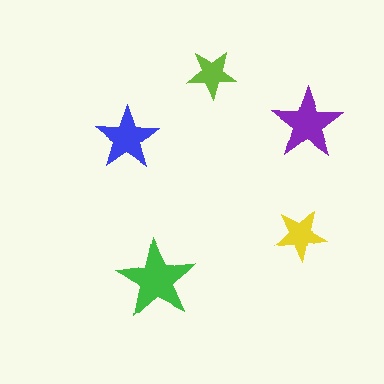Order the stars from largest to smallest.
the green one, the purple one, the blue one, the yellow one, the lime one.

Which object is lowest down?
The green star is bottommost.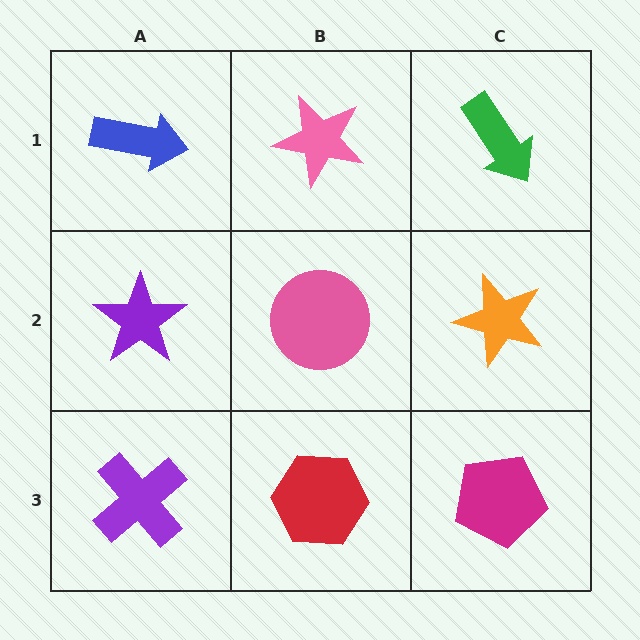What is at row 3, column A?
A purple cross.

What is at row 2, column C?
An orange star.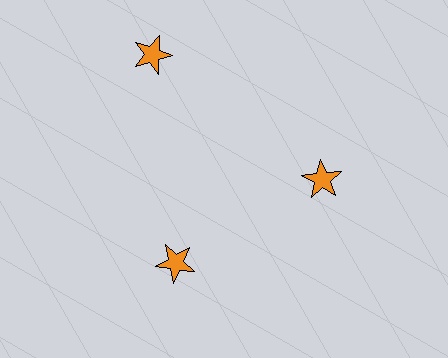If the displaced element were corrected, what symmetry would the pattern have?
It would have 3-fold rotational symmetry — the pattern would map onto itself every 120 degrees.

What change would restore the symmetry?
The symmetry would be restored by moving it inward, back onto the ring so that all 3 stars sit at equal angles and equal distance from the center.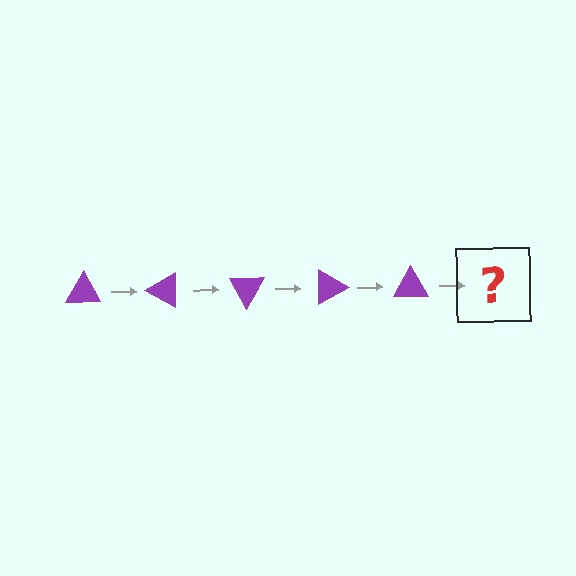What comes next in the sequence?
The next element should be a purple triangle rotated 150 degrees.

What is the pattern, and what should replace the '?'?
The pattern is that the triangle rotates 30 degrees each step. The '?' should be a purple triangle rotated 150 degrees.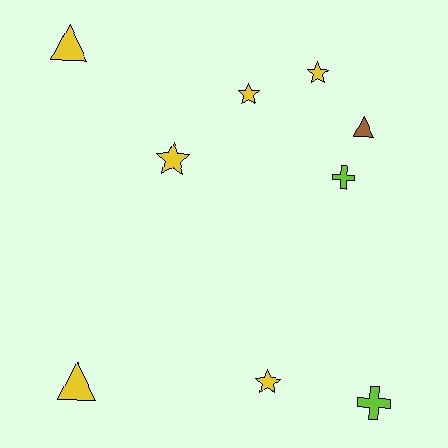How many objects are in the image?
There are 9 objects.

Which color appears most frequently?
Yellow, with 6 objects.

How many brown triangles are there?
There is 1 brown triangle.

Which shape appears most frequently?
Star, with 4 objects.